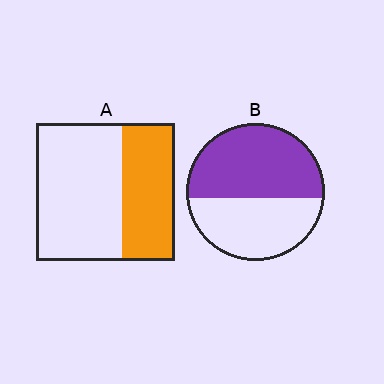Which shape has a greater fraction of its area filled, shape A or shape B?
Shape B.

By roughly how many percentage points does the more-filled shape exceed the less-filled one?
By roughly 15 percentage points (B over A).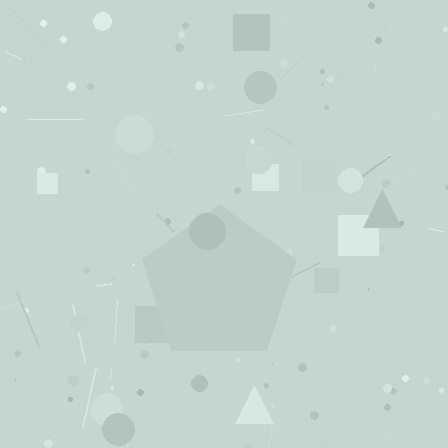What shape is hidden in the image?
A pentagon is hidden in the image.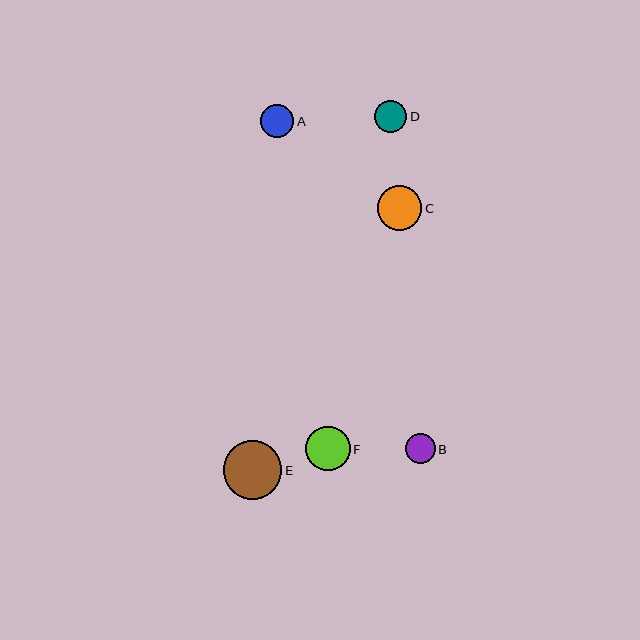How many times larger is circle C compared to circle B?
Circle C is approximately 1.5 times the size of circle B.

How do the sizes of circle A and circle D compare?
Circle A and circle D are approximately the same size.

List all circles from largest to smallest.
From largest to smallest: E, C, F, A, D, B.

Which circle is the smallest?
Circle B is the smallest with a size of approximately 30 pixels.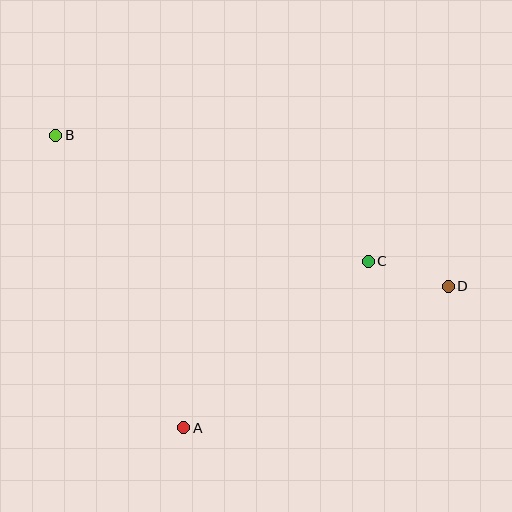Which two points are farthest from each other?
Points B and D are farthest from each other.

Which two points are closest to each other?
Points C and D are closest to each other.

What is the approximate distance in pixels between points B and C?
The distance between B and C is approximately 337 pixels.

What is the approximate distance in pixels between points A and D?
The distance between A and D is approximately 300 pixels.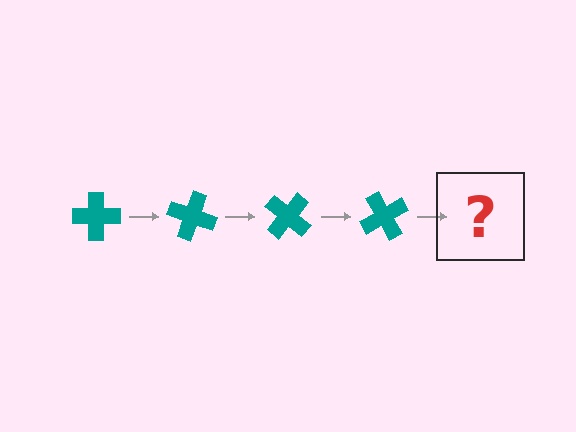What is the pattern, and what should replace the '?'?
The pattern is that the cross rotates 20 degrees each step. The '?' should be a teal cross rotated 80 degrees.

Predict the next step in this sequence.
The next step is a teal cross rotated 80 degrees.